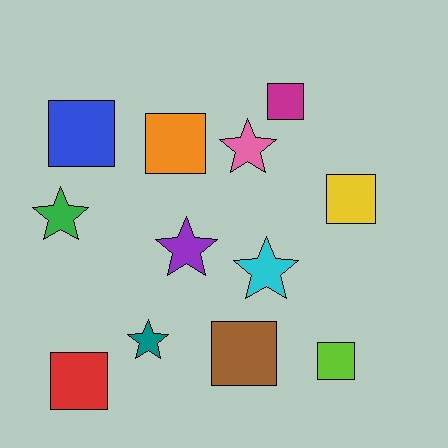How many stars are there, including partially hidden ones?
There are 5 stars.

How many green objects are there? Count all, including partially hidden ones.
There is 1 green object.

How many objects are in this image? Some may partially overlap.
There are 12 objects.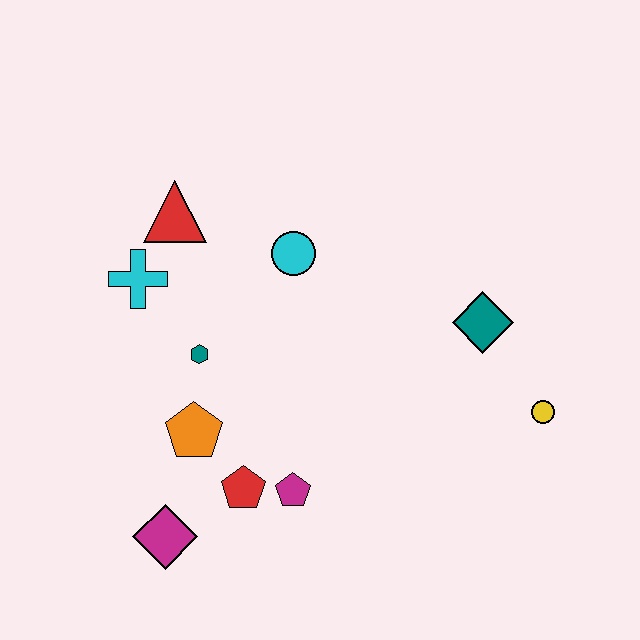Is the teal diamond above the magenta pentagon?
Yes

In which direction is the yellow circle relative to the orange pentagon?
The yellow circle is to the right of the orange pentagon.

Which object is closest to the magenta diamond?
The red pentagon is closest to the magenta diamond.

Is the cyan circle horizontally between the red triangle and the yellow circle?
Yes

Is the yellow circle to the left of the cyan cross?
No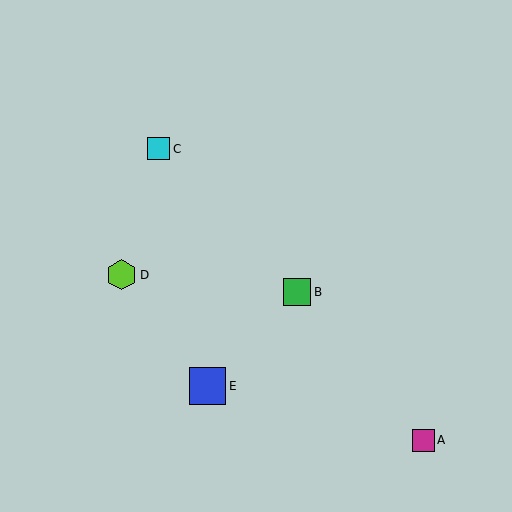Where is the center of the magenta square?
The center of the magenta square is at (423, 440).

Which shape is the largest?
The blue square (labeled E) is the largest.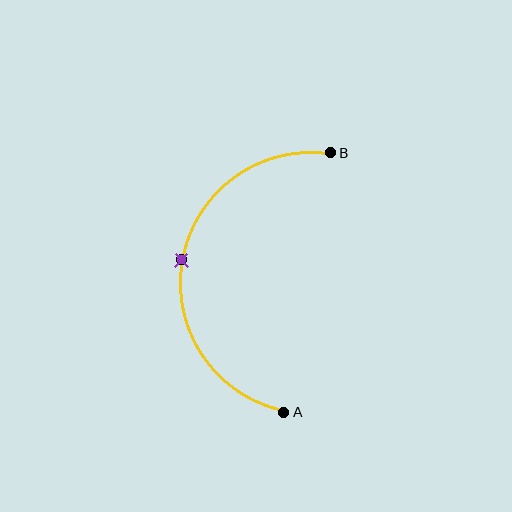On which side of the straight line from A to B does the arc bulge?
The arc bulges to the left of the straight line connecting A and B.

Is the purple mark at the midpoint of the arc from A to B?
Yes. The purple mark lies on the arc at equal arc-length from both A and B — it is the arc midpoint.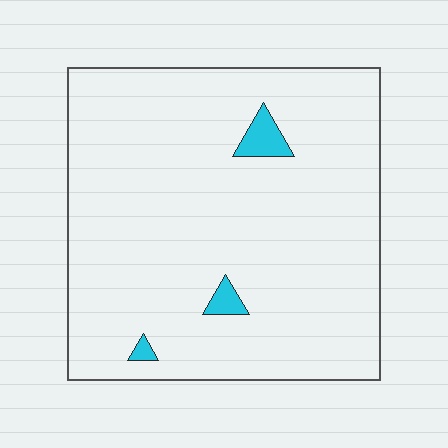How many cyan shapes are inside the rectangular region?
3.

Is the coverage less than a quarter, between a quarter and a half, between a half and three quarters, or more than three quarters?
Less than a quarter.